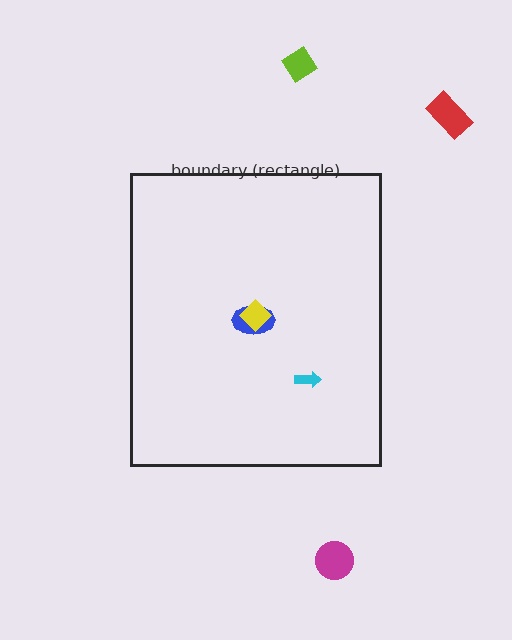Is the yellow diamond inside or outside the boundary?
Inside.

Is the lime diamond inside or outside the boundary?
Outside.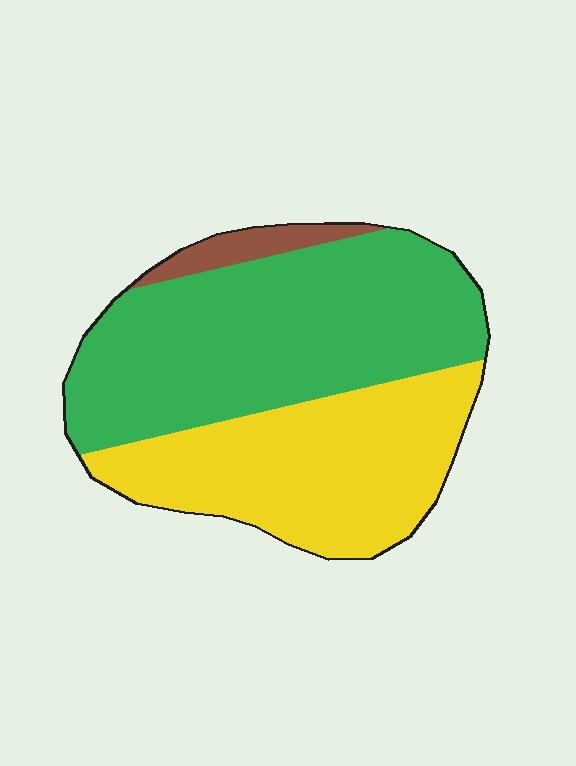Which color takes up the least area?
Brown, at roughly 5%.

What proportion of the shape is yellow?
Yellow takes up between a third and a half of the shape.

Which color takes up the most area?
Green, at roughly 55%.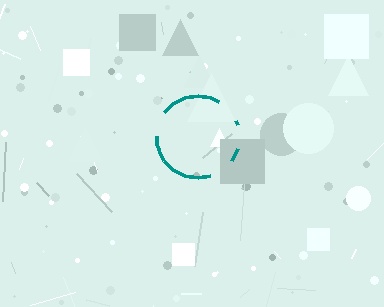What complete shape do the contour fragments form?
The contour fragments form a circle.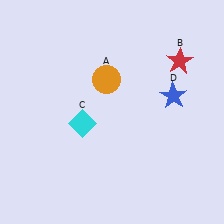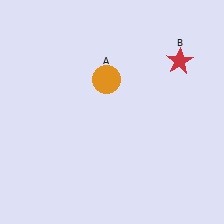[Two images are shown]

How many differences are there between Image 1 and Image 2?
There are 2 differences between the two images.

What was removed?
The blue star (D), the cyan diamond (C) were removed in Image 2.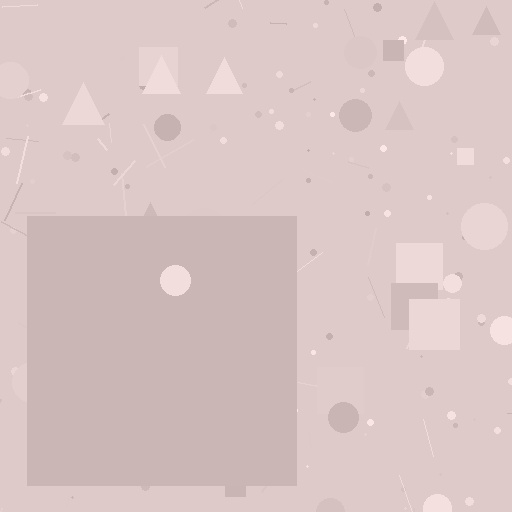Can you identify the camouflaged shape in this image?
The camouflaged shape is a square.